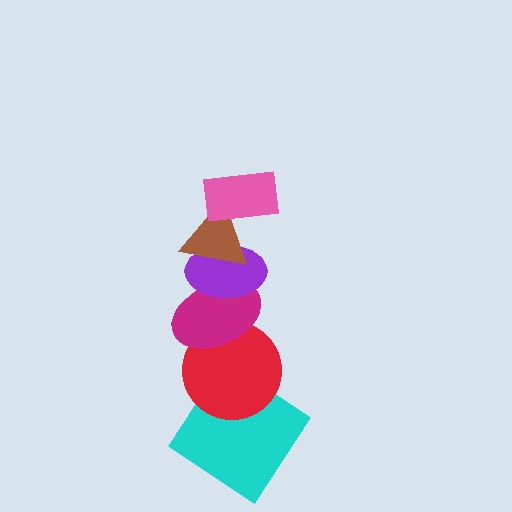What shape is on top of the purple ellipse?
The brown triangle is on top of the purple ellipse.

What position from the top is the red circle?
The red circle is 5th from the top.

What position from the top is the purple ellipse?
The purple ellipse is 3rd from the top.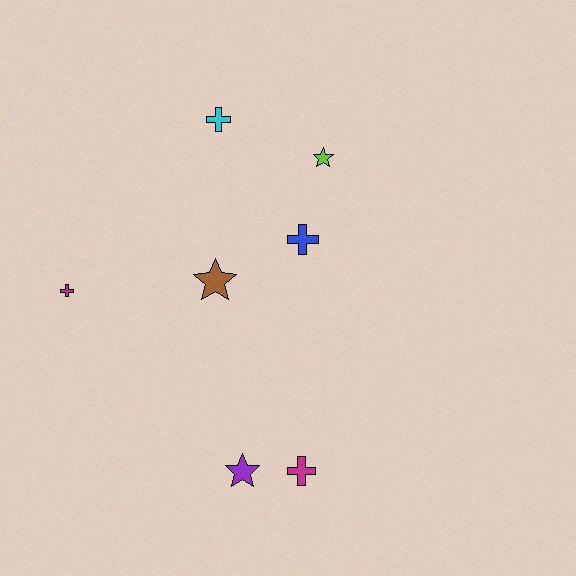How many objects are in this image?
There are 7 objects.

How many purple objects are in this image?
There is 1 purple object.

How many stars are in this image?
There are 3 stars.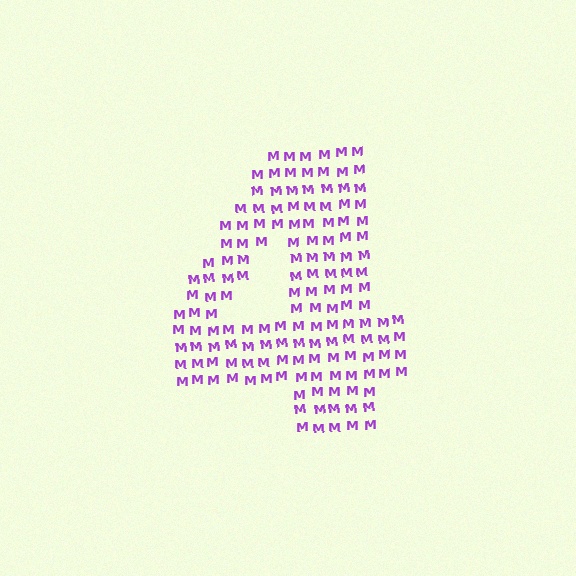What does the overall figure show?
The overall figure shows the digit 4.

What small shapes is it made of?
It is made of small letter M's.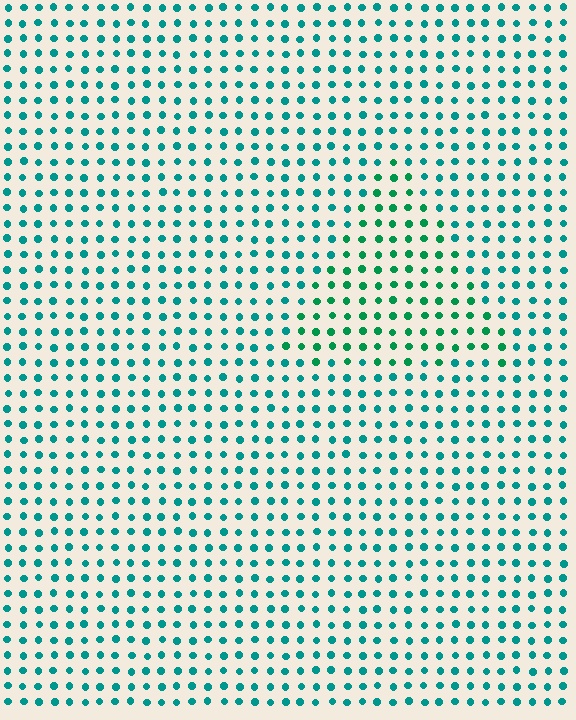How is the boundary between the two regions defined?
The boundary is defined purely by a slight shift in hue (about 27 degrees). Spacing, size, and orientation are identical on both sides.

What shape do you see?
I see a triangle.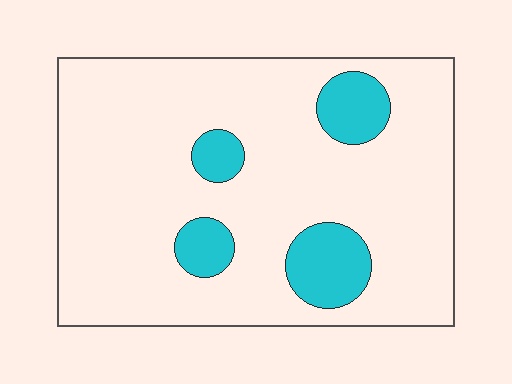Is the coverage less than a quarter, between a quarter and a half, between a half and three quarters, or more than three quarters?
Less than a quarter.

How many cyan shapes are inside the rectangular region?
4.